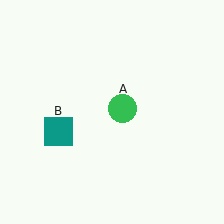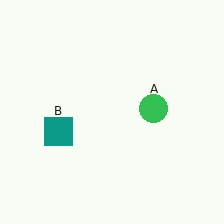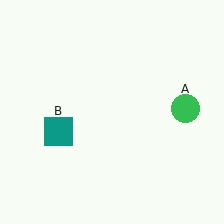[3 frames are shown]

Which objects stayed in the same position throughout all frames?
Teal square (object B) remained stationary.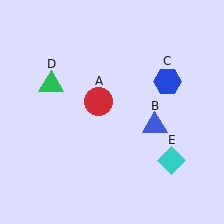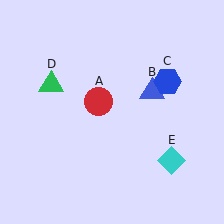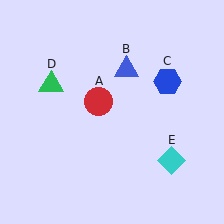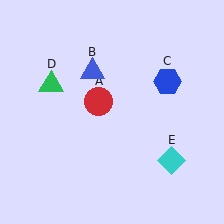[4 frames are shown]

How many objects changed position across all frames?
1 object changed position: blue triangle (object B).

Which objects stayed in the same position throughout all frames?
Red circle (object A) and blue hexagon (object C) and green triangle (object D) and cyan diamond (object E) remained stationary.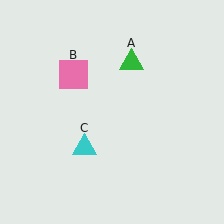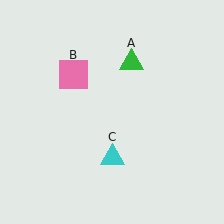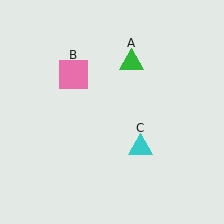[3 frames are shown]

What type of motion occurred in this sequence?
The cyan triangle (object C) rotated counterclockwise around the center of the scene.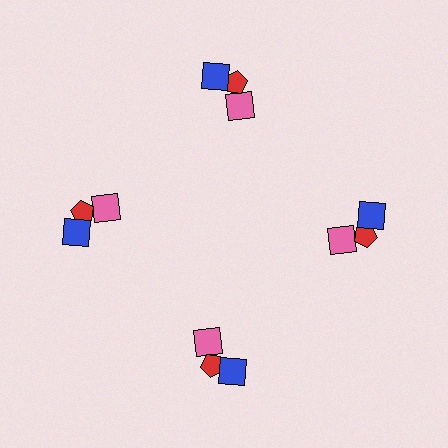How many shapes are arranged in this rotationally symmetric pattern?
There are 12 shapes, arranged in 4 groups of 3.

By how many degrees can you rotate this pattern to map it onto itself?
The pattern maps onto itself every 90 degrees of rotation.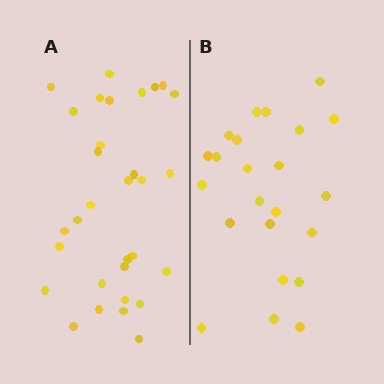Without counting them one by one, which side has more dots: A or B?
Region A (the left region) has more dots.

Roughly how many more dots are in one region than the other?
Region A has roughly 8 or so more dots than region B.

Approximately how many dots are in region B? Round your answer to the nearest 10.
About 20 dots. (The exact count is 23, which rounds to 20.)